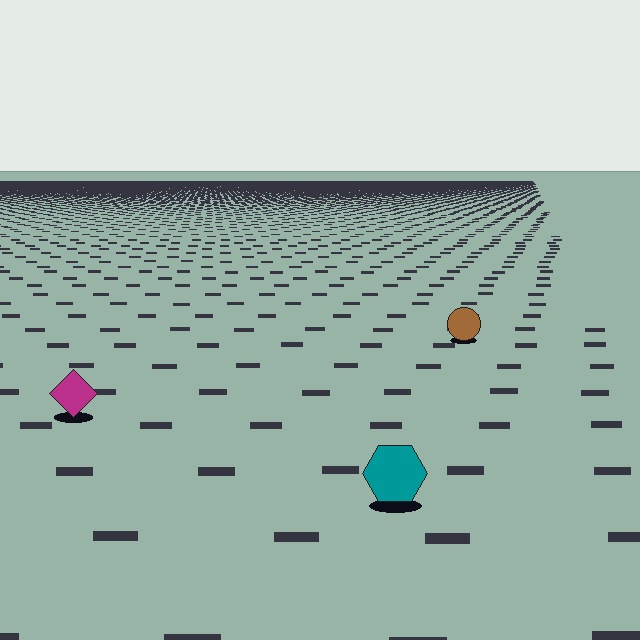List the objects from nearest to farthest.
From nearest to farthest: the teal hexagon, the magenta diamond, the brown circle.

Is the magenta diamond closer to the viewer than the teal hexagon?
No. The teal hexagon is closer — you can tell from the texture gradient: the ground texture is coarser near it.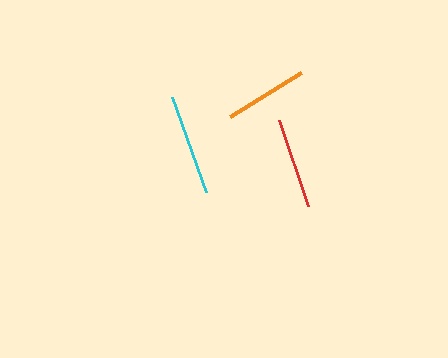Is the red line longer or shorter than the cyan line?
The cyan line is longer than the red line.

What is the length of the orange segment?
The orange segment is approximately 83 pixels long.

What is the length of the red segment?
The red segment is approximately 91 pixels long.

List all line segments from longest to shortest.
From longest to shortest: cyan, red, orange.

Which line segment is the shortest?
The orange line is the shortest at approximately 83 pixels.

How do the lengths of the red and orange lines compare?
The red and orange lines are approximately the same length.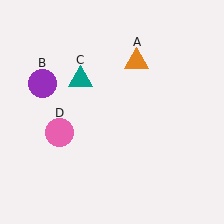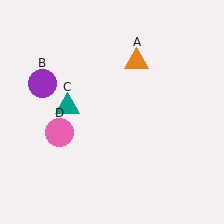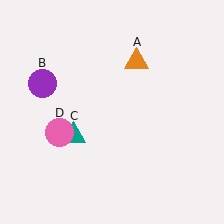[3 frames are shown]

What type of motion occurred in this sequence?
The teal triangle (object C) rotated counterclockwise around the center of the scene.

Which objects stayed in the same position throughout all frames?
Orange triangle (object A) and purple circle (object B) and pink circle (object D) remained stationary.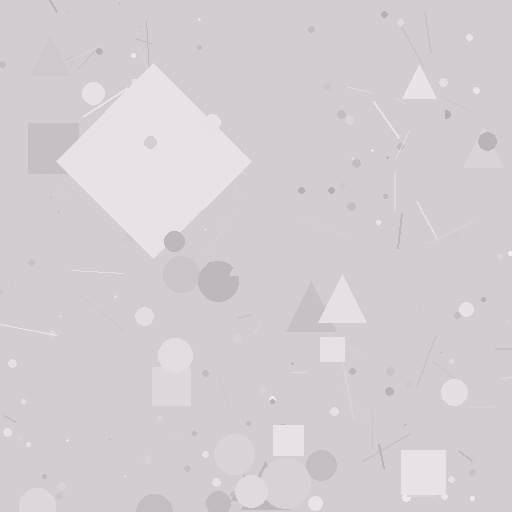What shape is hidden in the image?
A diamond is hidden in the image.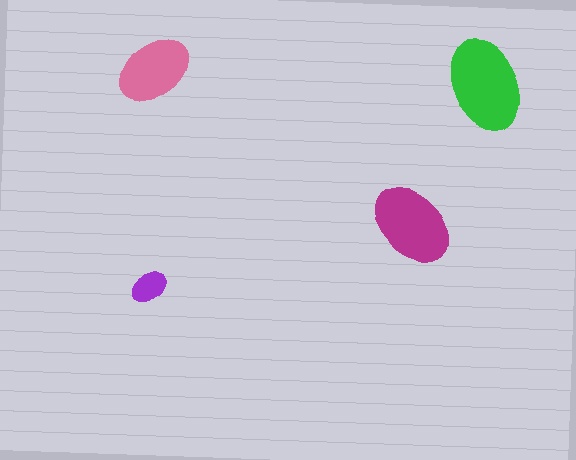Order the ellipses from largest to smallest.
the green one, the magenta one, the pink one, the purple one.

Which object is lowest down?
The purple ellipse is bottommost.